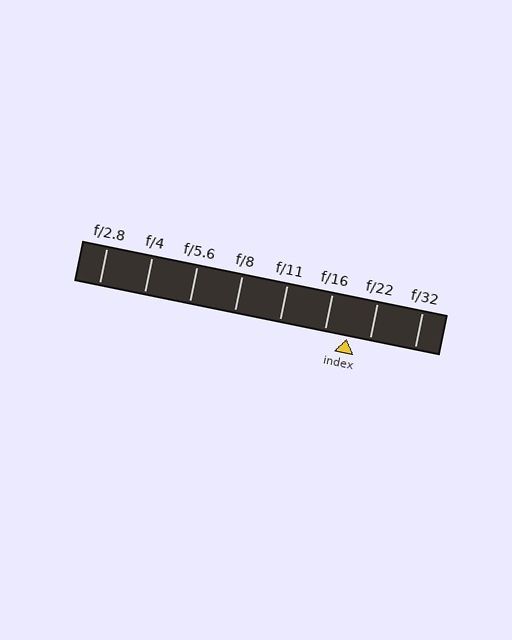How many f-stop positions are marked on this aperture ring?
There are 8 f-stop positions marked.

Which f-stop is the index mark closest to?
The index mark is closest to f/22.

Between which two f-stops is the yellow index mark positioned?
The index mark is between f/16 and f/22.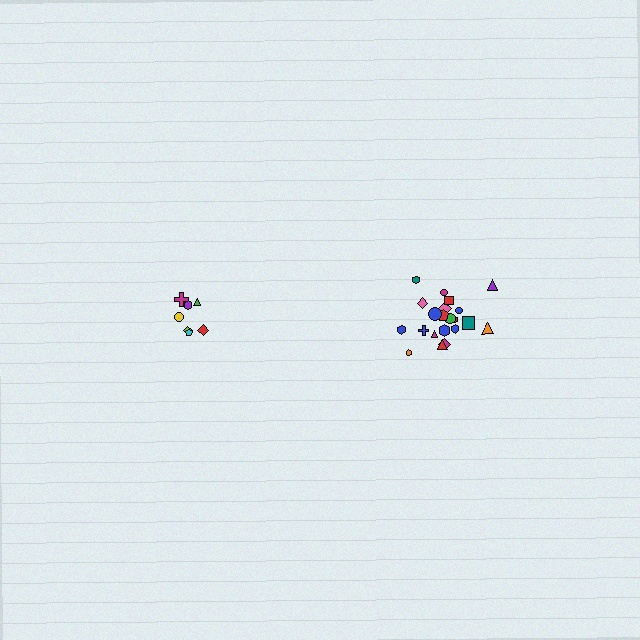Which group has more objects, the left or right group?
The right group.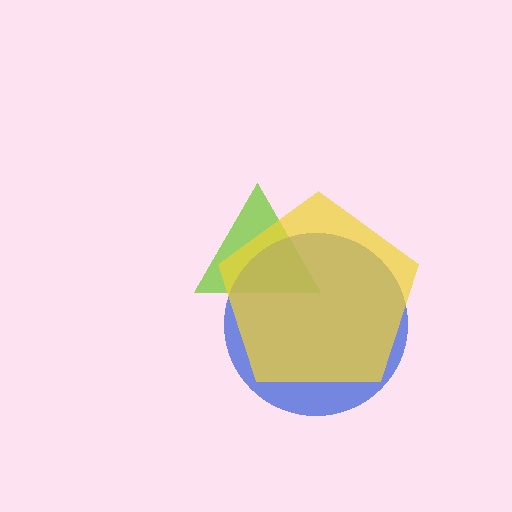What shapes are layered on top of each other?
The layered shapes are: a lime triangle, a blue circle, a yellow pentagon.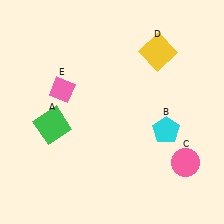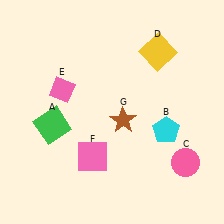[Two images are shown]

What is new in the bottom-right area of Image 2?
A brown star (G) was added in the bottom-right area of Image 2.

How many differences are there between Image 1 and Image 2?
There are 2 differences between the two images.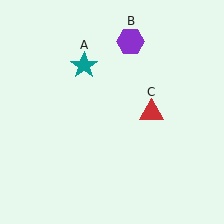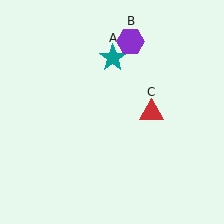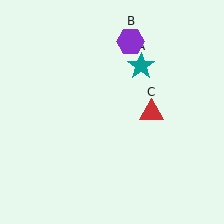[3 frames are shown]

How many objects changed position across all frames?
1 object changed position: teal star (object A).